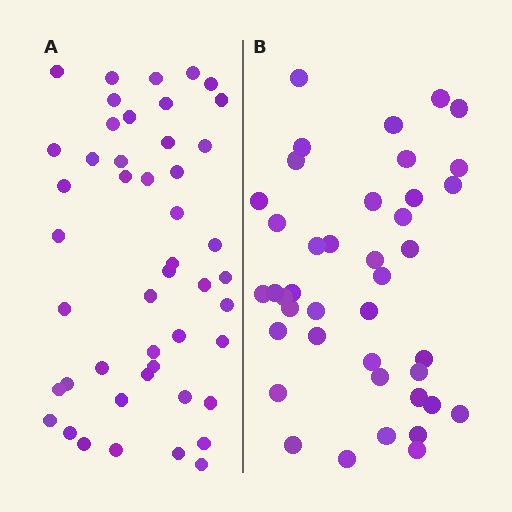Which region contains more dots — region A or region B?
Region A (the left region) has more dots.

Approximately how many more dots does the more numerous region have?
Region A has about 6 more dots than region B.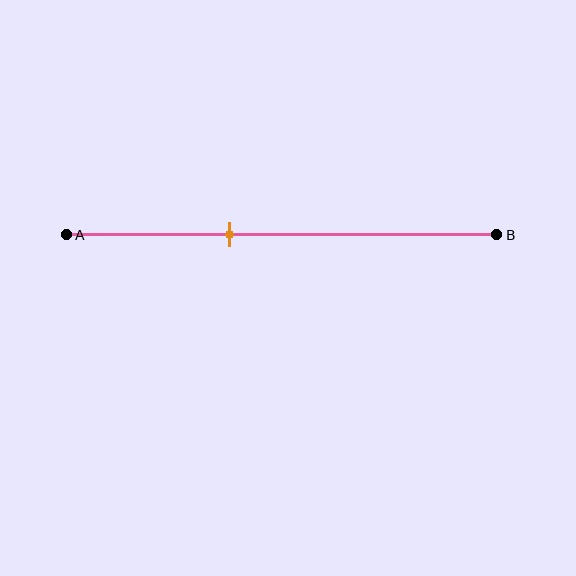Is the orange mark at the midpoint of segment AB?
No, the mark is at about 40% from A, not at the 50% midpoint.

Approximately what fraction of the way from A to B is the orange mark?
The orange mark is approximately 40% of the way from A to B.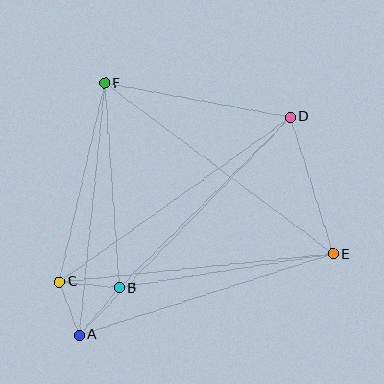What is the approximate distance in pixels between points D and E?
The distance between D and E is approximately 143 pixels.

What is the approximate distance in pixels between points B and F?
The distance between B and F is approximately 205 pixels.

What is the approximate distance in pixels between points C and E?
The distance between C and E is approximately 275 pixels.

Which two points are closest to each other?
Points A and C are closest to each other.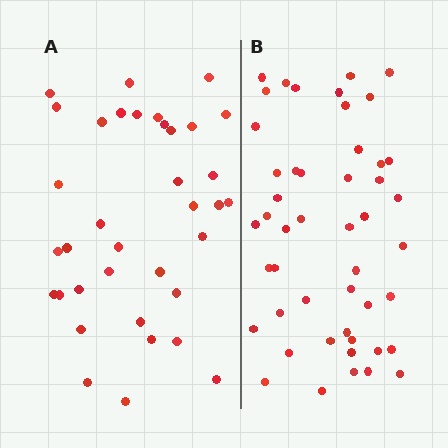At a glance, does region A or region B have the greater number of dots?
Region B (the right region) has more dots.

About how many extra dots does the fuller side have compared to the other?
Region B has roughly 12 or so more dots than region A.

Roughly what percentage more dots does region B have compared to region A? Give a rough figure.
About 35% more.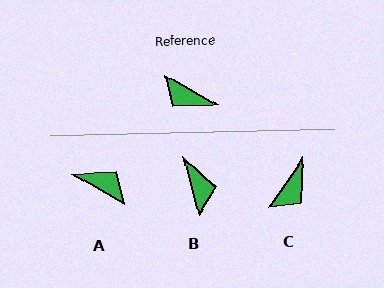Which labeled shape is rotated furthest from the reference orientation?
A, about 179 degrees away.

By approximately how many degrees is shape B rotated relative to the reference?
Approximately 134 degrees counter-clockwise.